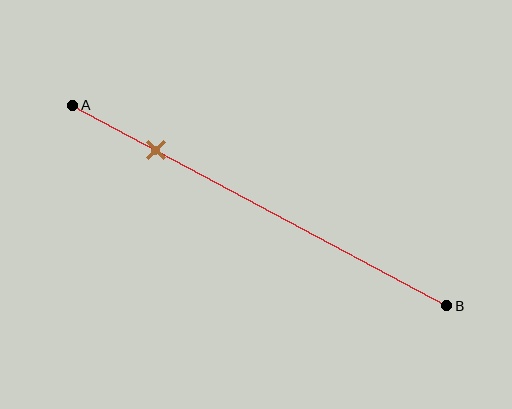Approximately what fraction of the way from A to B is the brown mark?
The brown mark is approximately 20% of the way from A to B.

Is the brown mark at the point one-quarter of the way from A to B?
Yes, the mark is approximately at the one-quarter point.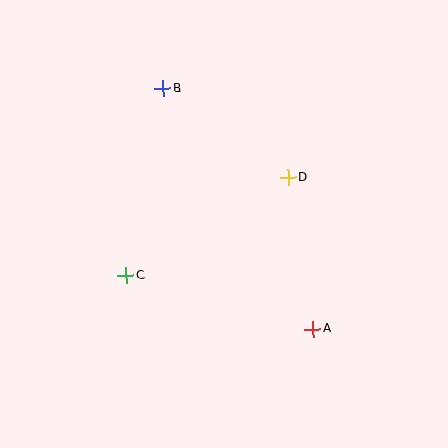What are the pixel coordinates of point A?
Point A is at (313, 329).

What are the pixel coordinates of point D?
Point D is at (288, 178).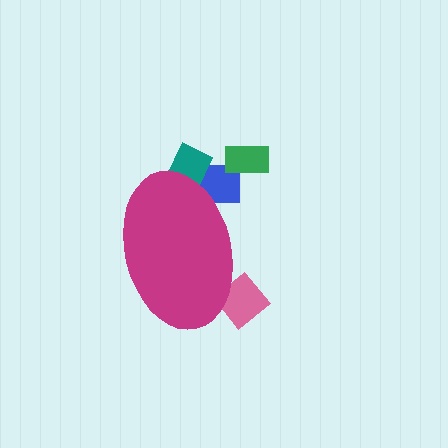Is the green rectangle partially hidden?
No, the green rectangle is fully visible.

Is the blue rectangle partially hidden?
Yes, the blue rectangle is partially hidden behind the magenta ellipse.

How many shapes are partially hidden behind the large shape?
3 shapes are partially hidden.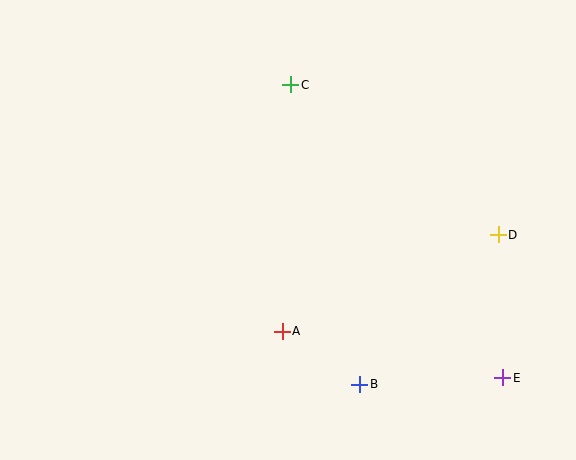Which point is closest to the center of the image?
Point A at (282, 331) is closest to the center.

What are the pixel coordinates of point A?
Point A is at (282, 331).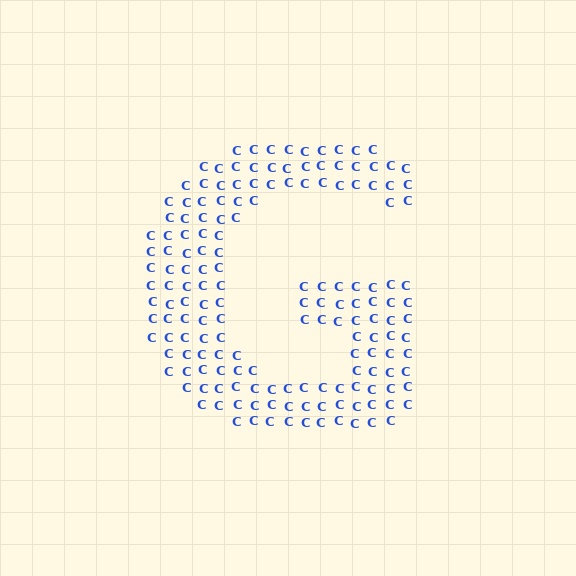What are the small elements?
The small elements are letter C's.